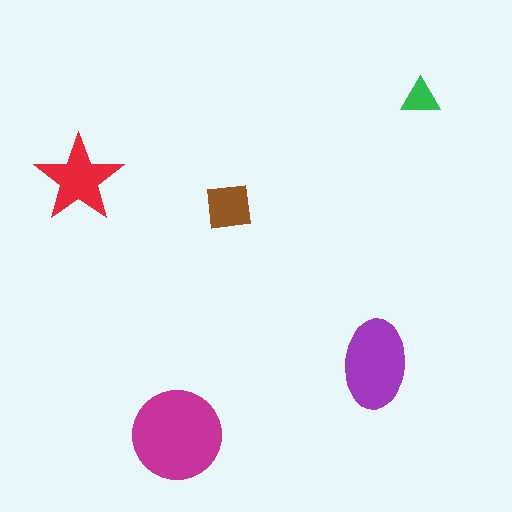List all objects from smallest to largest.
The green triangle, the brown square, the red star, the purple ellipse, the magenta circle.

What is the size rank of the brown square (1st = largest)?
4th.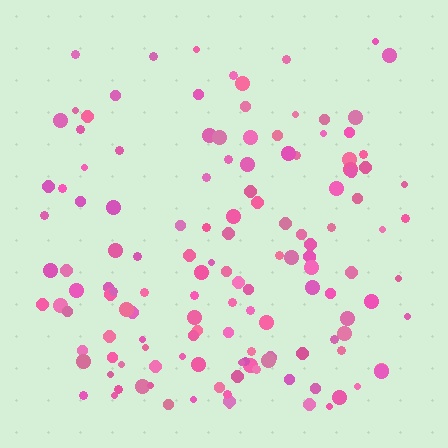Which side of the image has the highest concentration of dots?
The bottom.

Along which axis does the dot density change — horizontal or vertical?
Vertical.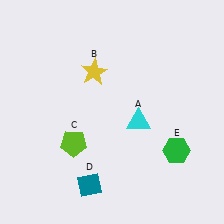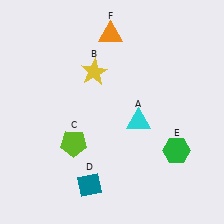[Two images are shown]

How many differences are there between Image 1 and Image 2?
There is 1 difference between the two images.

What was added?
An orange triangle (F) was added in Image 2.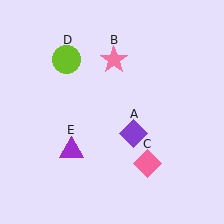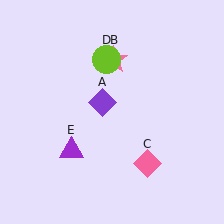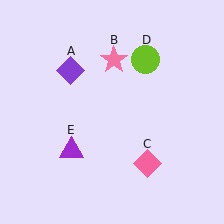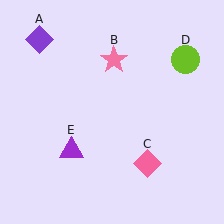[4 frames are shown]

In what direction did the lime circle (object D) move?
The lime circle (object D) moved right.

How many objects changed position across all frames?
2 objects changed position: purple diamond (object A), lime circle (object D).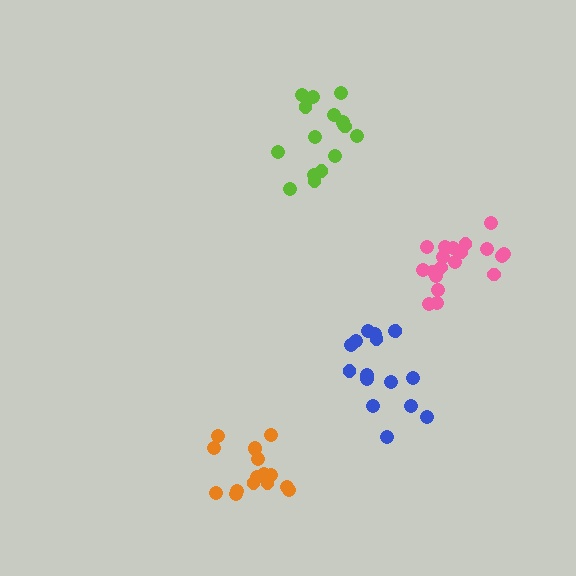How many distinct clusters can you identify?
There are 4 distinct clusters.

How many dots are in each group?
Group 1: 19 dots, Group 2: 16 dots, Group 3: 16 dots, Group 4: 16 dots (67 total).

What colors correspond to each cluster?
The clusters are colored: pink, blue, orange, lime.